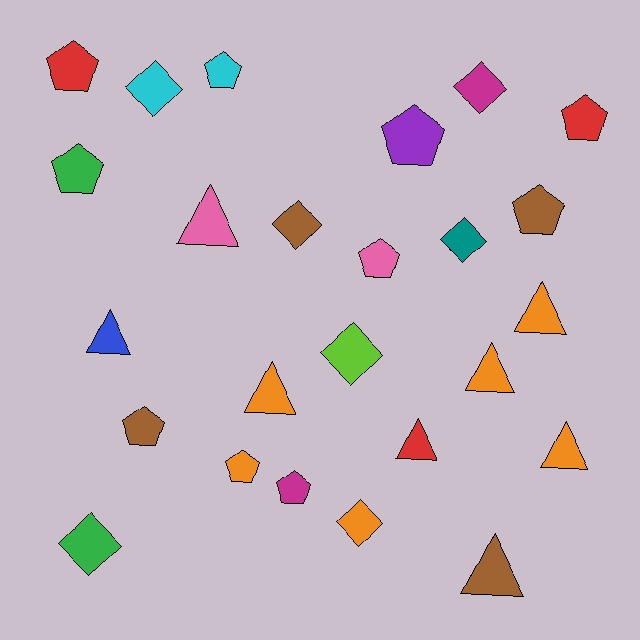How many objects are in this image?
There are 25 objects.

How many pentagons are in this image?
There are 10 pentagons.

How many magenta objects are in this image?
There are 2 magenta objects.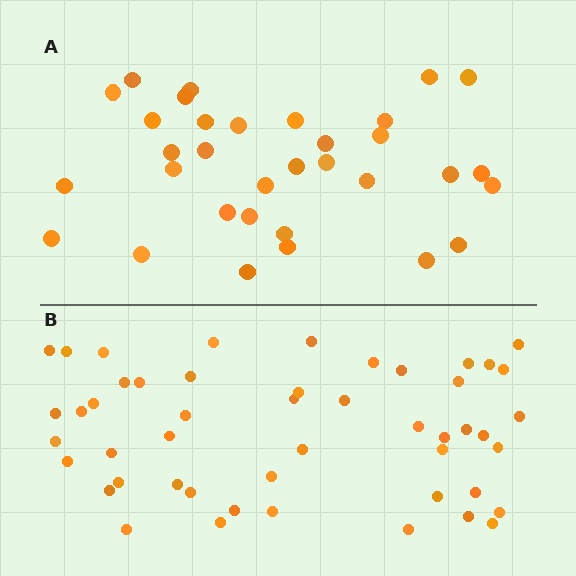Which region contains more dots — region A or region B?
Region B (the bottom region) has more dots.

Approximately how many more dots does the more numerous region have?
Region B has approximately 15 more dots than region A.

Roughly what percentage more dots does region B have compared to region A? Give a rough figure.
About 50% more.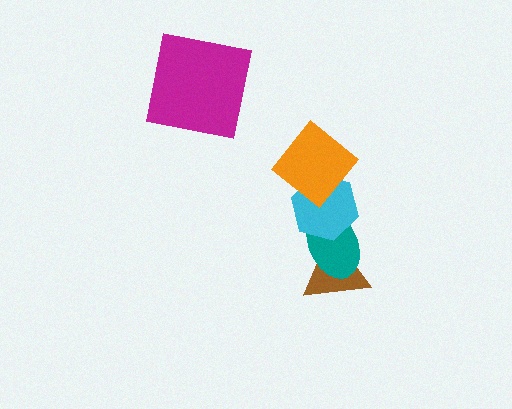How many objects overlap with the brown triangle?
2 objects overlap with the brown triangle.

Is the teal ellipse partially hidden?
Yes, it is partially covered by another shape.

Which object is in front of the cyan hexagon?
The orange diamond is in front of the cyan hexagon.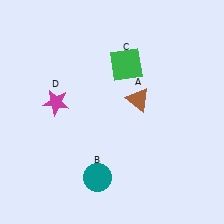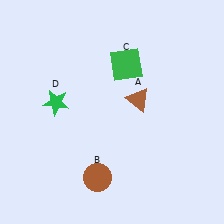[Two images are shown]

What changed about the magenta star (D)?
In Image 1, D is magenta. In Image 2, it changed to green.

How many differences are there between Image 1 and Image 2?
There are 2 differences between the two images.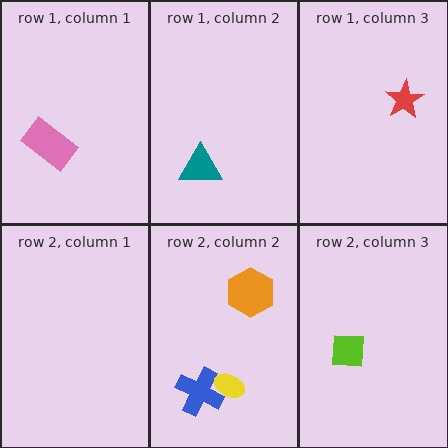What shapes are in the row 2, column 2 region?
The blue cross, the orange hexagon, the yellow ellipse.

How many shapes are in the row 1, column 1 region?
1.